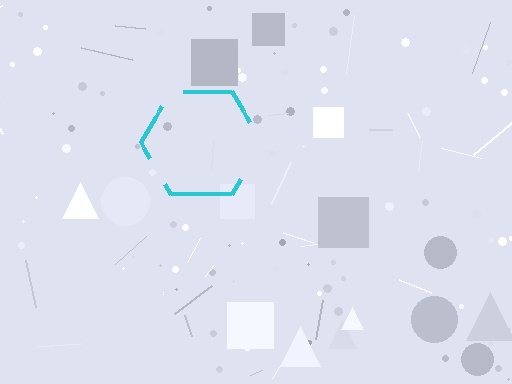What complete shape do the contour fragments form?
The contour fragments form a hexagon.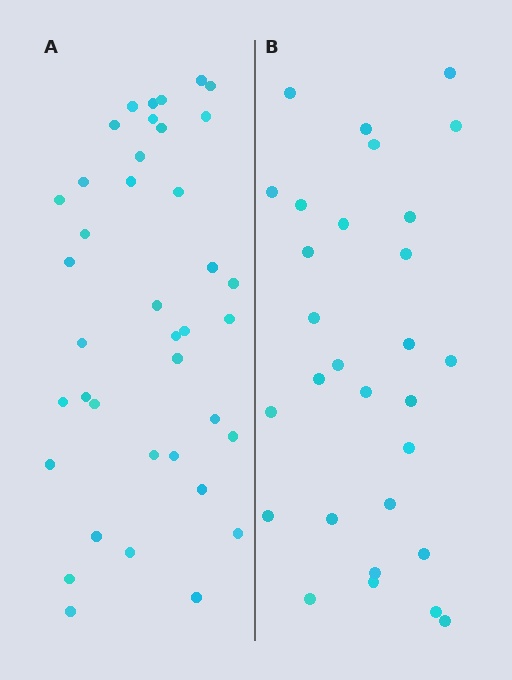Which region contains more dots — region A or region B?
Region A (the left region) has more dots.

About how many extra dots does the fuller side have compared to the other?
Region A has roughly 10 or so more dots than region B.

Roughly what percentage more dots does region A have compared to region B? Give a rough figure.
About 35% more.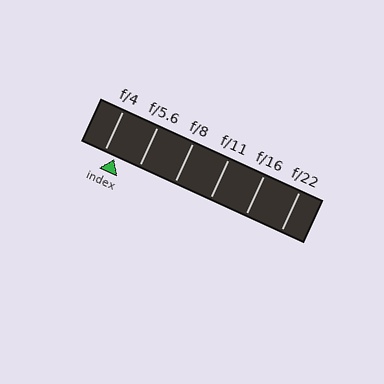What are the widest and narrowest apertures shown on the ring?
The widest aperture shown is f/4 and the narrowest is f/22.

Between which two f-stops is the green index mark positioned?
The index mark is between f/4 and f/5.6.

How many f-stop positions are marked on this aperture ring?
There are 6 f-stop positions marked.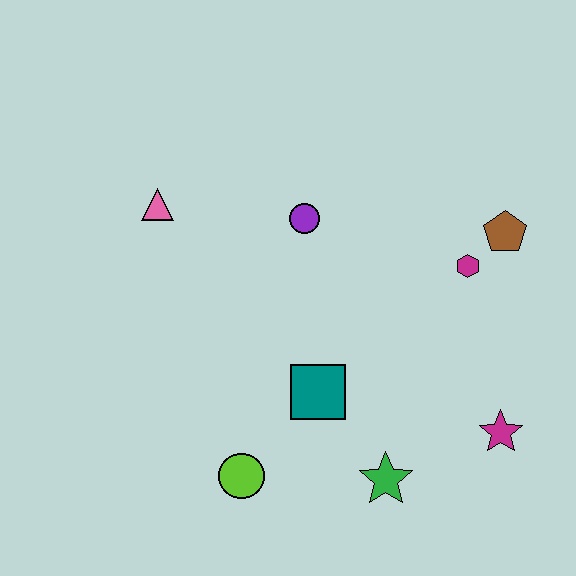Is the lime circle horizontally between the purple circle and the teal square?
No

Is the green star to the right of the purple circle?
Yes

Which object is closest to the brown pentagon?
The magenta hexagon is closest to the brown pentagon.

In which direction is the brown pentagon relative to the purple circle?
The brown pentagon is to the right of the purple circle.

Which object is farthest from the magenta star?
The pink triangle is farthest from the magenta star.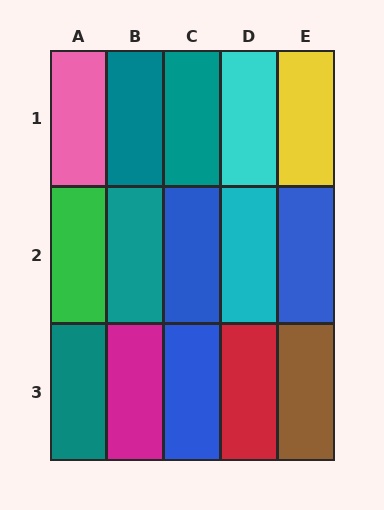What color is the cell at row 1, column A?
Pink.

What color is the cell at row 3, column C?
Blue.